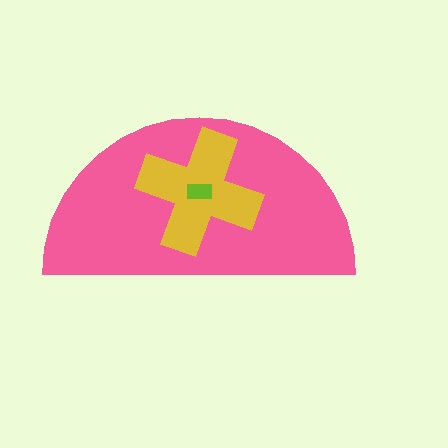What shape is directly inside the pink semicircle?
The yellow cross.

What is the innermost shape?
The lime rectangle.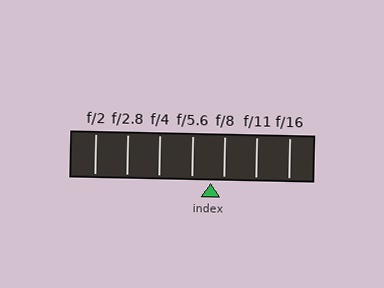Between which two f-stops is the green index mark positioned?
The index mark is between f/5.6 and f/8.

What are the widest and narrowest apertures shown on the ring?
The widest aperture shown is f/2 and the narrowest is f/16.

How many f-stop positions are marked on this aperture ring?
There are 7 f-stop positions marked.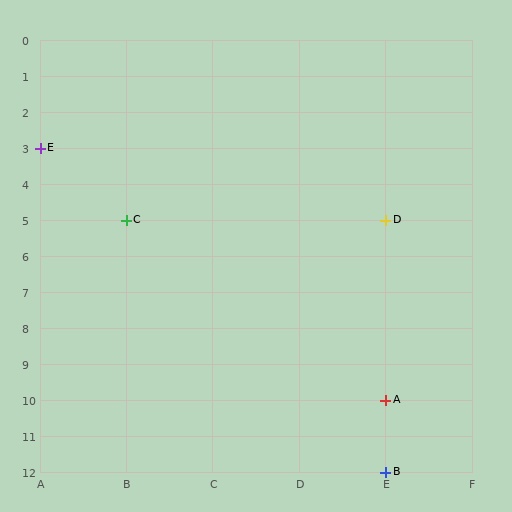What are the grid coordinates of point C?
Point C is at grid coordinates (B, 5).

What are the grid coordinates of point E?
Point E is at grid coordinates (A, 3).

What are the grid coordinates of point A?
Point A is at grid coordinates (E, 10).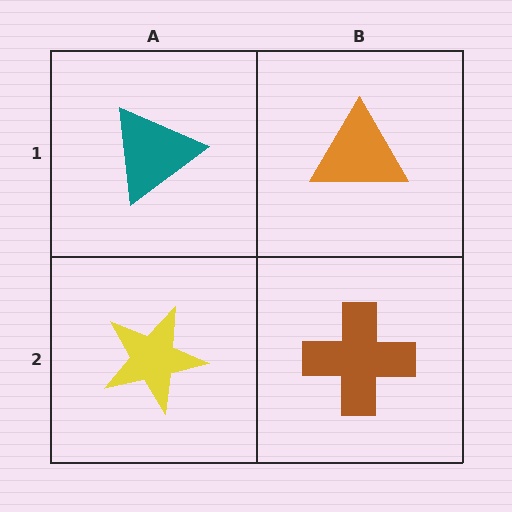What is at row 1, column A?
A teal triangle.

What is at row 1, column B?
An orange triangle.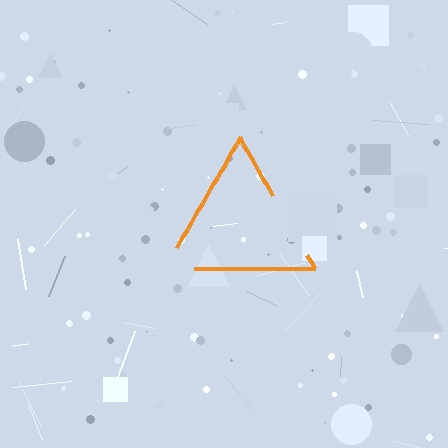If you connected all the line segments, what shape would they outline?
They would outline a triangle.